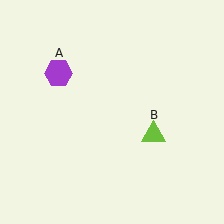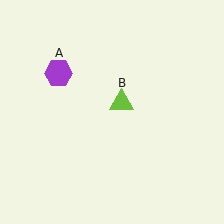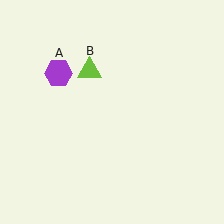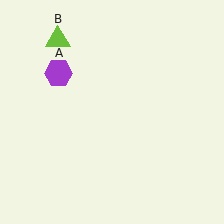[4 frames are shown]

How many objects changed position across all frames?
1 object changed position: lime triangle (object B).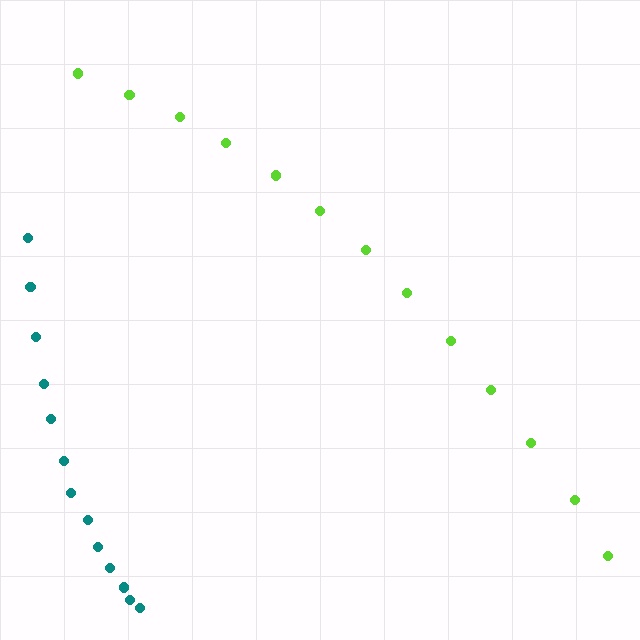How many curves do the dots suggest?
There are 2 distinct paths.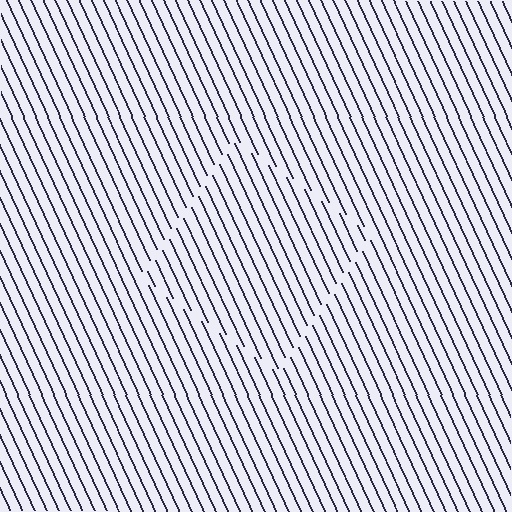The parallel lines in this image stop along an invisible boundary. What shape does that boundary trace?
An illusory square. The interior of the shape contains the same grating, shifted by half a period — the contour is defined by the phase discontinuity where line-ends from the inner and outer gratings abut.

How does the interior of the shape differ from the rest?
The interior of the shape contains the same grating, shifted by half a period — the contour is defined by the phase discontinuity where line-ends from the inner and outer gratings abut.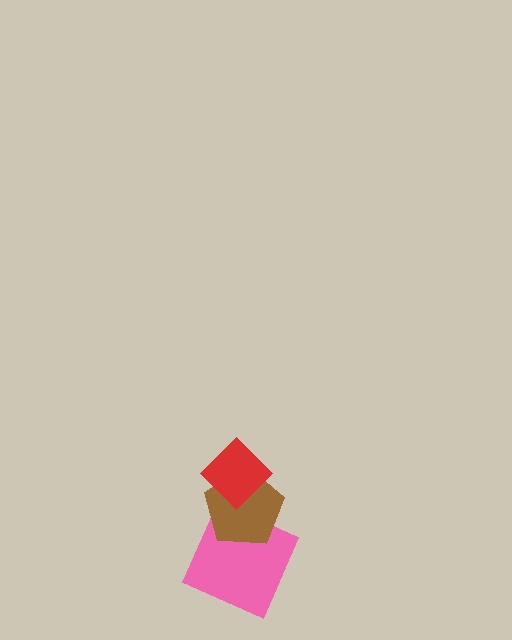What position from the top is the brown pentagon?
The brown pentagon is 2nd from the top.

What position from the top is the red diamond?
The red diamond is 1st from the top.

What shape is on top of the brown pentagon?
The red diamond is on top of the brown pentagon.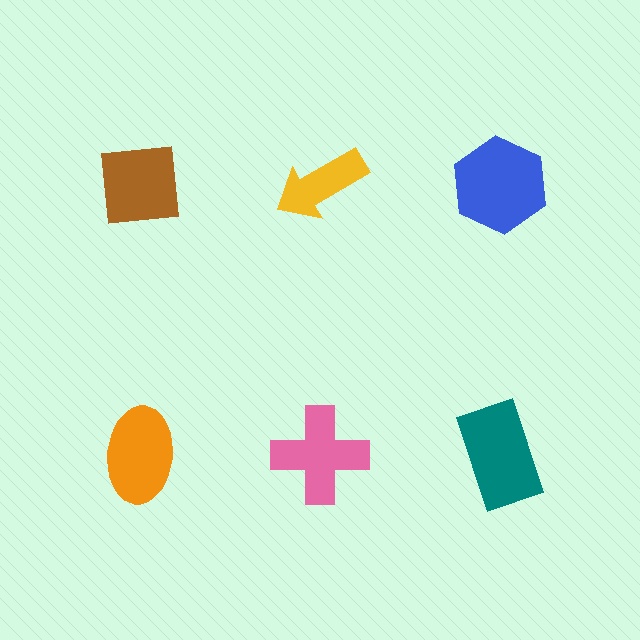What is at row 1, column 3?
A blue hexagon.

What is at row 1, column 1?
A brown square.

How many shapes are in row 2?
3 shapes.